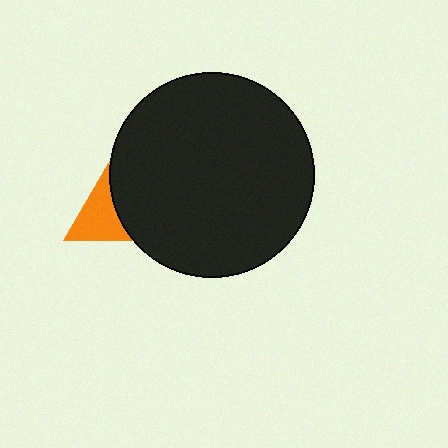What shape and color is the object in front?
The object in front is a black circle.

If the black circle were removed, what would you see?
You would see the complete orange triangle.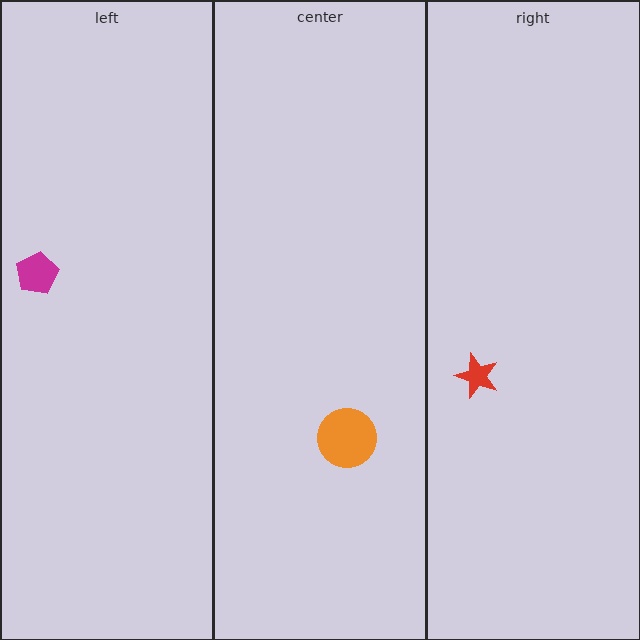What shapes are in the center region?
The orange circle.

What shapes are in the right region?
The red star.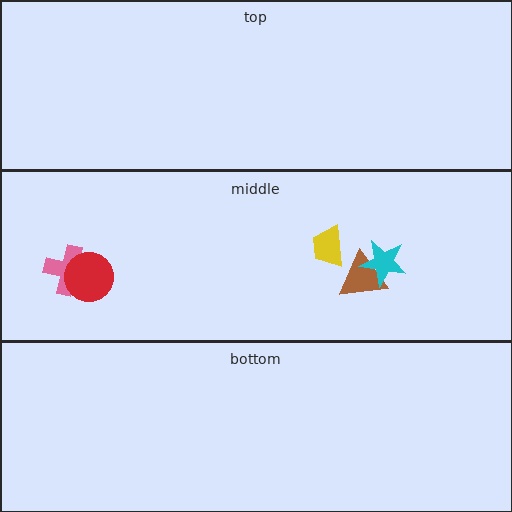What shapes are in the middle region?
The pink cross, the brown triangle, the cyan star, the red circle, the yellow trapezoid.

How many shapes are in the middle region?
5.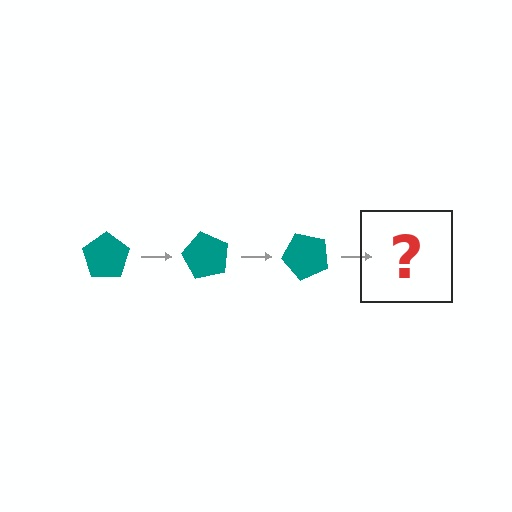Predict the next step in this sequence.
The next step is a teal pentagon rotated 180 degrees.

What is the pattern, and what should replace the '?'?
The pattern is that the pentagon rotates 60 degrees each step. The '?' should be a teal pentagon rotated 180 degrees.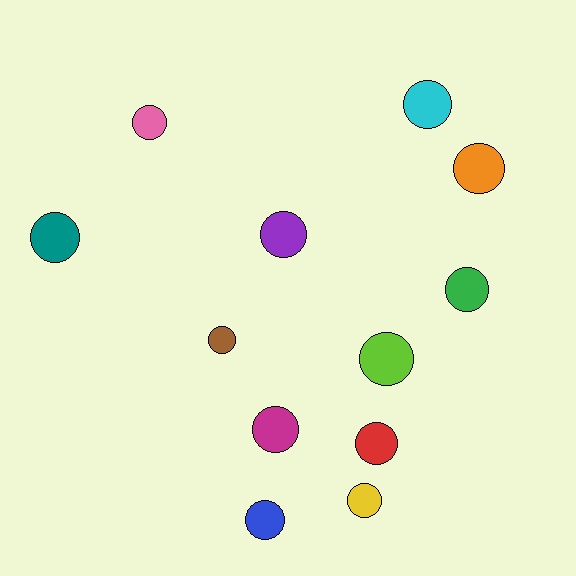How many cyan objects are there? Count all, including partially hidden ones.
There is 1 cyan object.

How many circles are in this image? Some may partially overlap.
There are 12 circles.